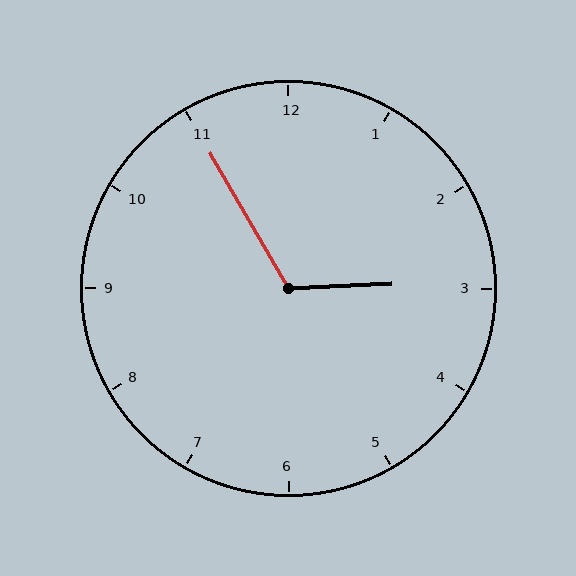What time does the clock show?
2:55.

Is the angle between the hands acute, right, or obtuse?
It is obtuse.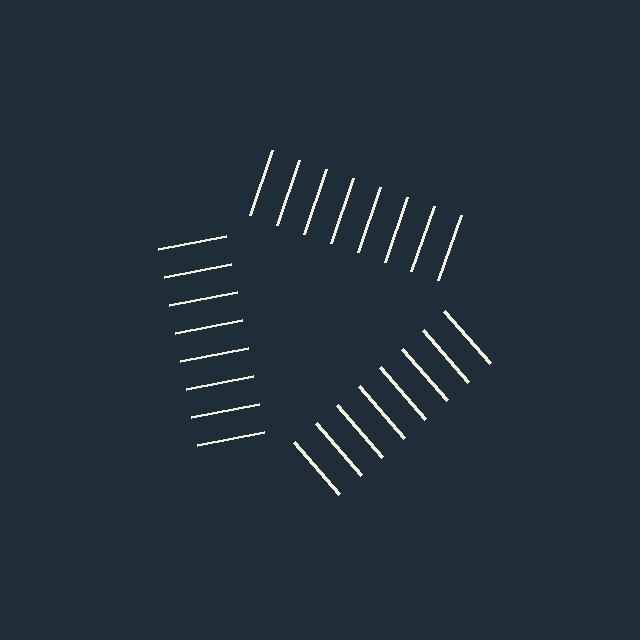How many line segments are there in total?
24 — 8 along each of the 3 edges.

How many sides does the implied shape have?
3 sides — the line-ends trace a triangle.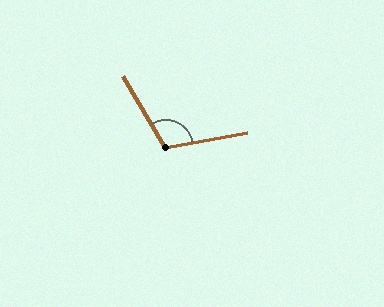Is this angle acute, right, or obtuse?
It is obtuse.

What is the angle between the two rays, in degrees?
Approximately 111 degrees.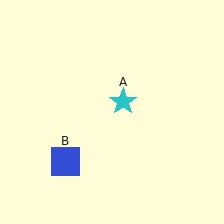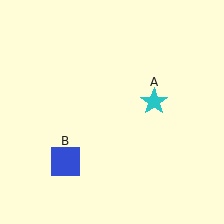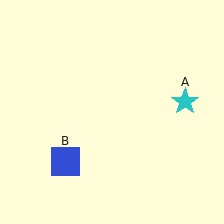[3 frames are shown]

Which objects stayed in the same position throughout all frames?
Blue square (object B) remained stationary.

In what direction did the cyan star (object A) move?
The cyan star (object A) moved right.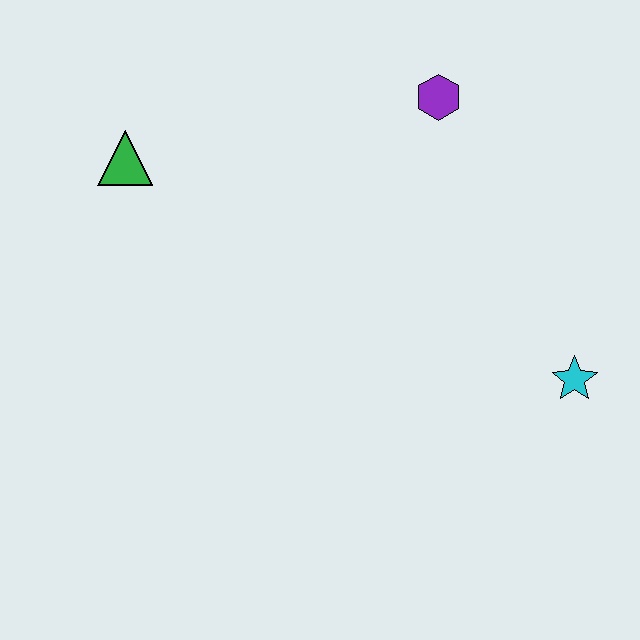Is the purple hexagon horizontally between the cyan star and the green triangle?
Yes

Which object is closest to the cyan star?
The purple hexagon is closest to the cyan star.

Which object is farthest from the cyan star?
The green triangle is farthest from the cyan star.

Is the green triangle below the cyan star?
No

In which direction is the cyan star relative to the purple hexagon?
The cyan star is below the purple hexagon.